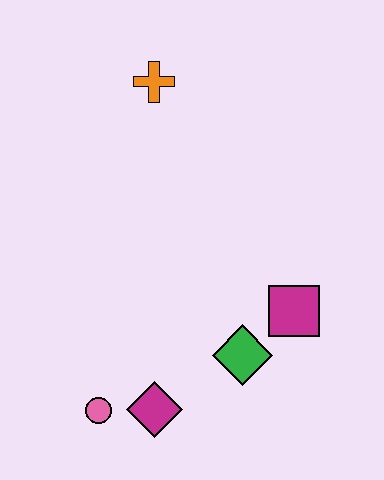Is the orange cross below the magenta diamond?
No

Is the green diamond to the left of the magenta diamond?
No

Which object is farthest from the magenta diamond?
The orange cross is farthest from the magenta diamond.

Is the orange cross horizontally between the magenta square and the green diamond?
No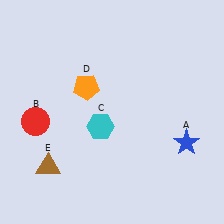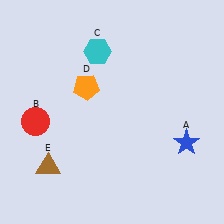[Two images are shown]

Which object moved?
The cyan hexagon (C) moved up.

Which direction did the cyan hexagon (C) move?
The cyan hexagon (C) moved up.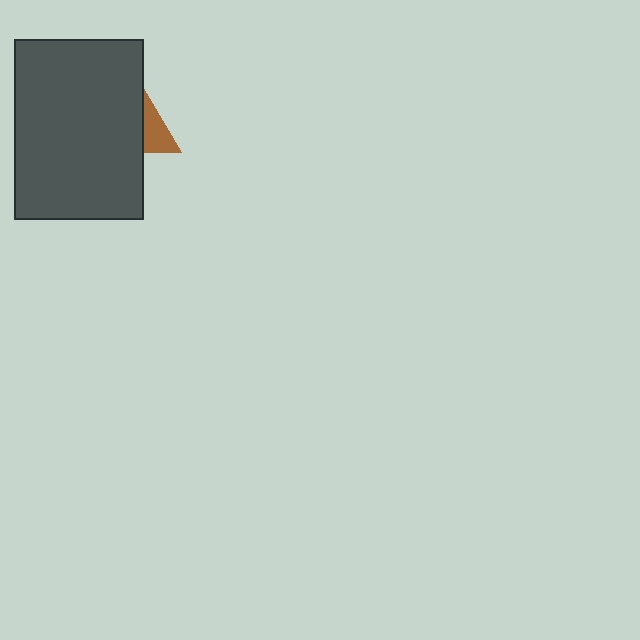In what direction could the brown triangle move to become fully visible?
The brown triangle could move right. That would shift it out from behind the dark gray rectangle entirely.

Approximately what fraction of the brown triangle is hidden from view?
Roughly 64% of the brown triangle is hidden behind the dark gray rectangle.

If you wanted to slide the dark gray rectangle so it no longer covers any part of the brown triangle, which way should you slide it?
Slide it left — that is the most direct way to separate the two shapes.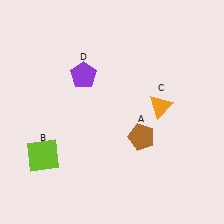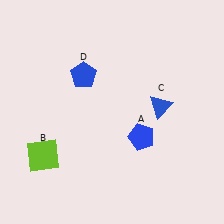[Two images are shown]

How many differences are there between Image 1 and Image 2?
There are 3 differences between the two images.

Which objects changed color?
A changed from brown to blue. C changed from orange to blue. D changed from purple to blue.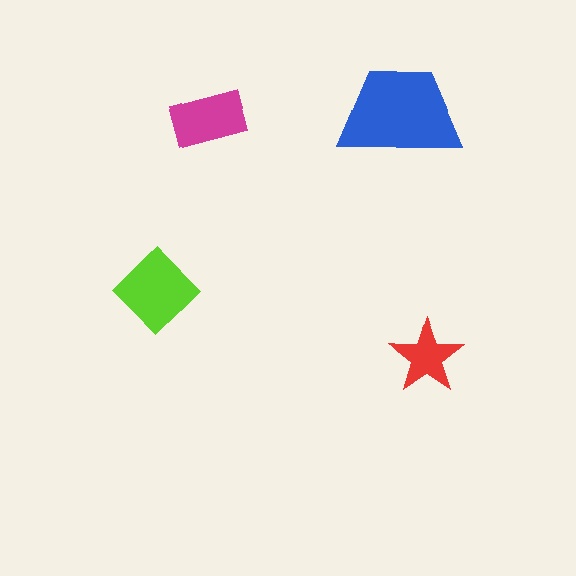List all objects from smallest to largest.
The red star, the magenta rectangle, the lime diamond, the blue trapezoid.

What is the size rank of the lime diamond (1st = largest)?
2nd.